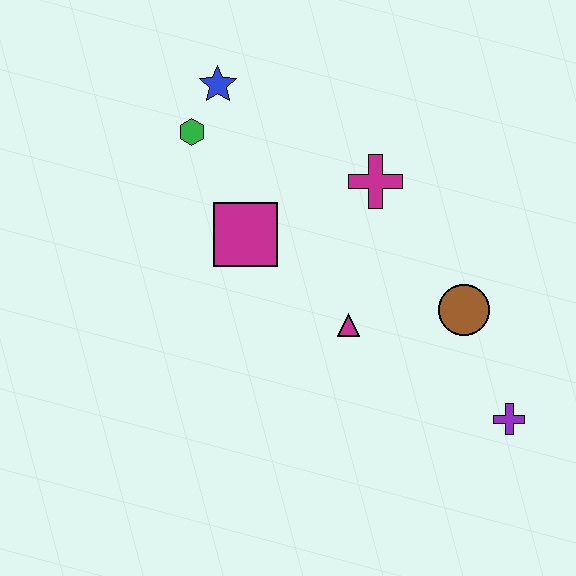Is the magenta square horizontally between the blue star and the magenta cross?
Yes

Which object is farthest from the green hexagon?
The purple cross is farthest from the green hexagon.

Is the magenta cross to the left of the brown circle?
Yes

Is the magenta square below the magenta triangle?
No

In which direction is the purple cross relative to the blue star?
The purple cross is below the blue star.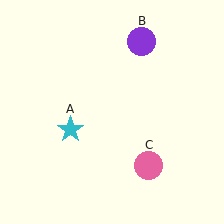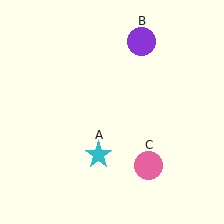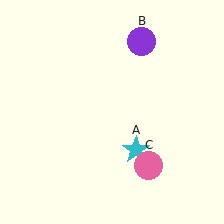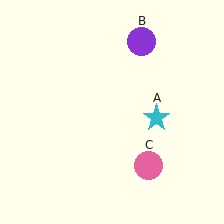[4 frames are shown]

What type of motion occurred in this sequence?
The cyan star (object A) rotated counterclockwise around the center of the scene.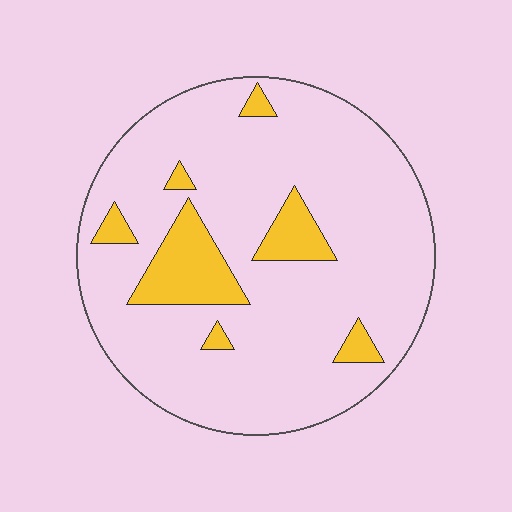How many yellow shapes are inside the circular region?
7.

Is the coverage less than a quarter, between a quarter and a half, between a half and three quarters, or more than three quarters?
Less than a quarter.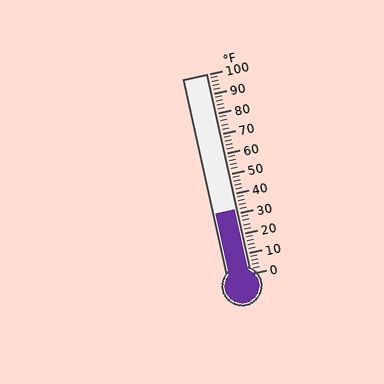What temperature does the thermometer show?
The thermometer shows approximately 32°F.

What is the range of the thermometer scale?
The thermometer scale ranges from 0°F to 100°F.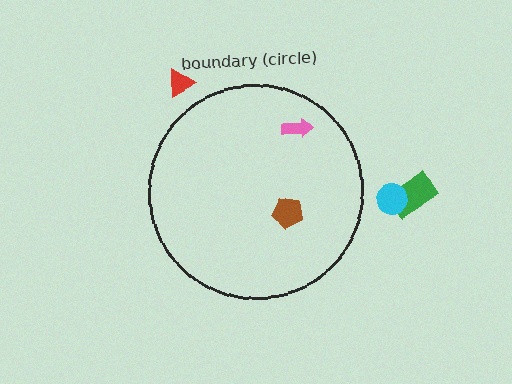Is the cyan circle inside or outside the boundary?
Outside.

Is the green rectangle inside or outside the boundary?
Outside.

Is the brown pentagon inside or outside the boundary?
Inside.